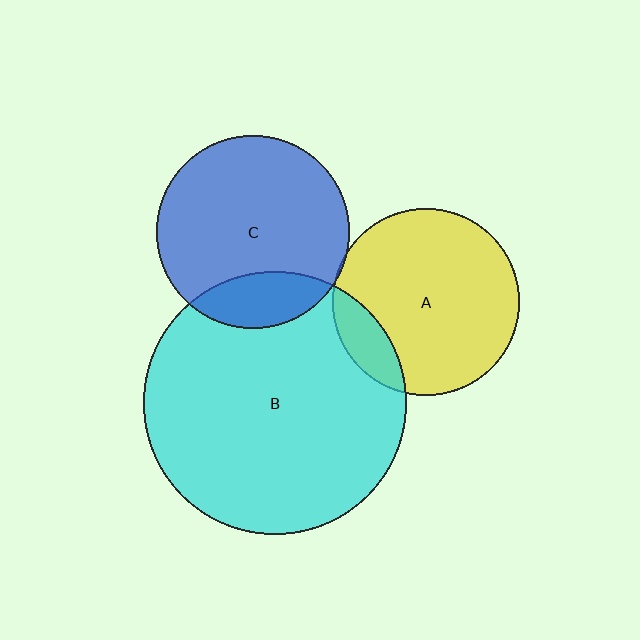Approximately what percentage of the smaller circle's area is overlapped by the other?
Approximately 5%.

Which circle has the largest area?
Circle B (cyan).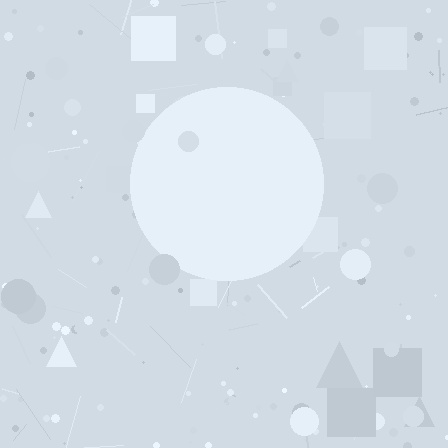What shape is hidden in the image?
A circle is hidden in the image.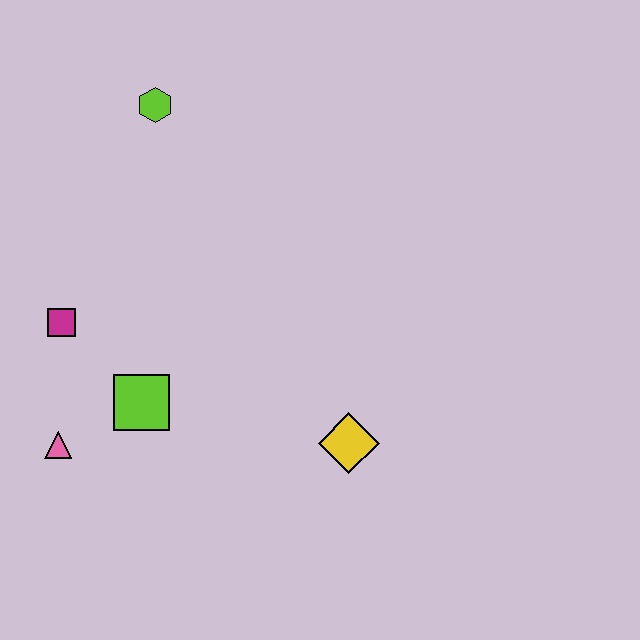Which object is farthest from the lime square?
The lime hexagon is farthest from the lime square.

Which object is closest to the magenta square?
The lime square is closest to the magenta square.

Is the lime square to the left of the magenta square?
No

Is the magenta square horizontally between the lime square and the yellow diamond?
No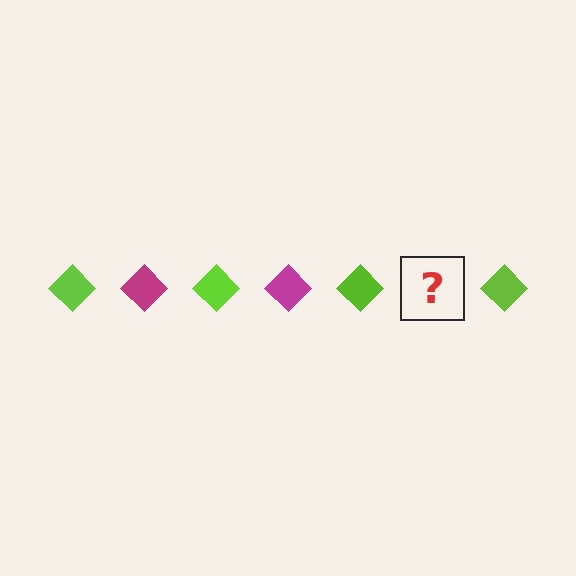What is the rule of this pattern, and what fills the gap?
The rule is that the pattern cycles through lime, magenta diamonds. The gap should be filled with a magenta diamond.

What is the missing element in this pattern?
The missing element is a magenta diamond.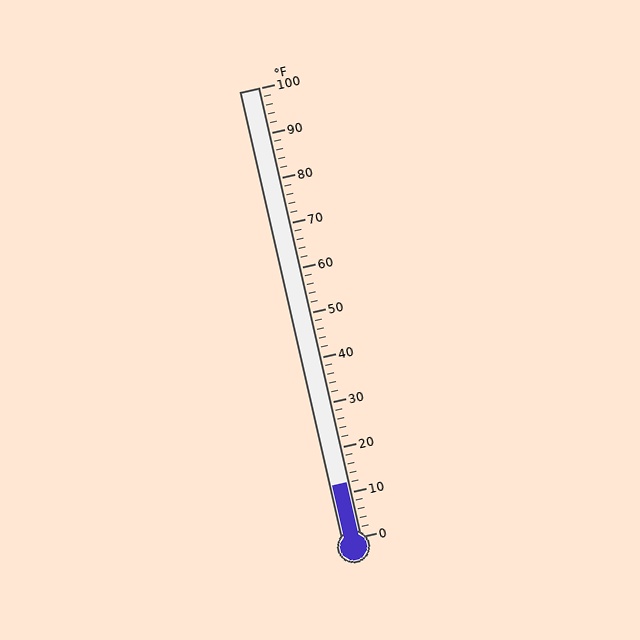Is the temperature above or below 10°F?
The temperature is above 10°F.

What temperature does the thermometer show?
The thermometer shows approximately 12°F.